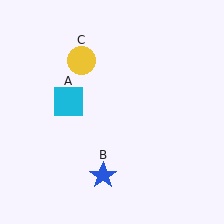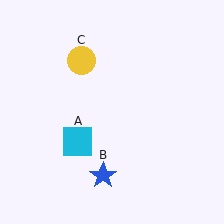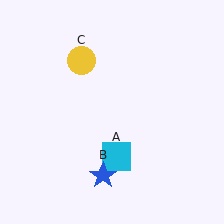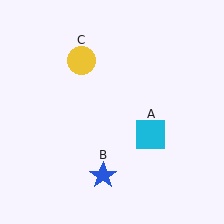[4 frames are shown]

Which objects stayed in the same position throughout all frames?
Blue star (object B) and yellow circle (object C) remained stationary.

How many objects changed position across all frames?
1 object changed position: cyan square (object A).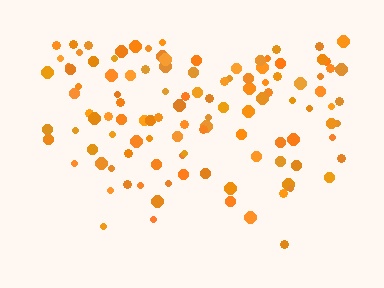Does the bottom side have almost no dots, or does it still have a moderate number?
Still a moderate number, just noticeably fewer than the top.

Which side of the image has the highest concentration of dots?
The top.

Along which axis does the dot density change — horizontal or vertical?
Vertical.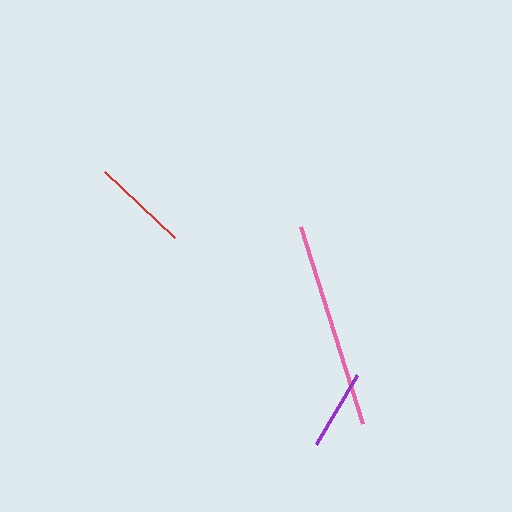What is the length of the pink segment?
The pink segment is approximately 206 pixels long.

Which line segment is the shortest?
The purple line is the shortest at approximately 80 pixels.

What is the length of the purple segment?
The purple segment is approximately 80 pixels long.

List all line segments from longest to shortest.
From longest to shortest: pink, red, purple.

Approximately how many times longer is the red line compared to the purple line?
The red line is approximately 1.2 times the length of the purple line.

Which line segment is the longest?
The pink line is the longest at approximately 206 pixels.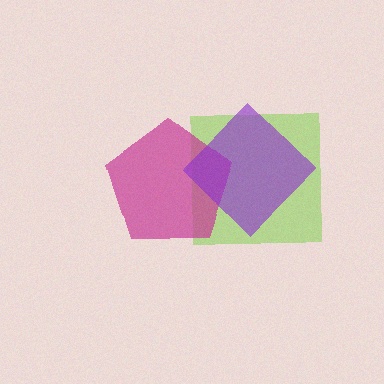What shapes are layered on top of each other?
The layered shapes are: a lime square, a magenta pentagon, a purple diamond.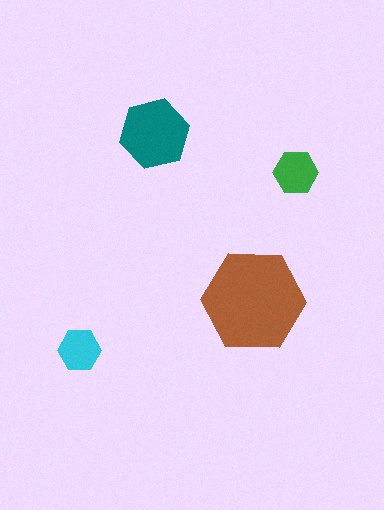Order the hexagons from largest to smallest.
the brown one, the teal one, the green one, the cyan one.